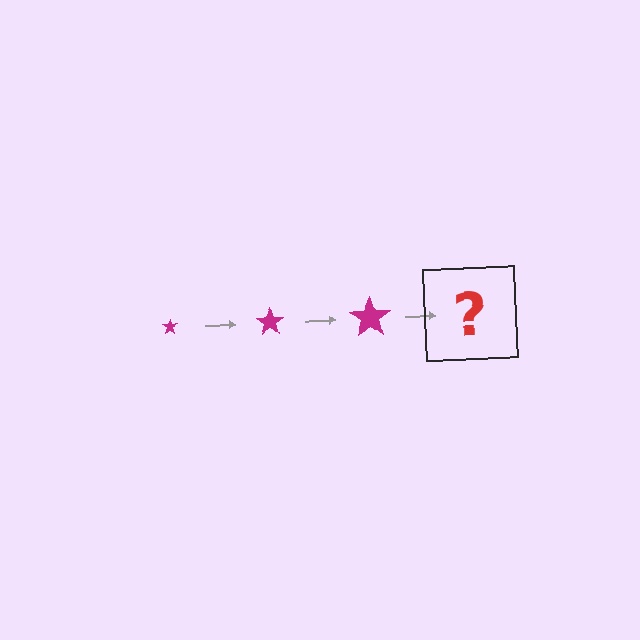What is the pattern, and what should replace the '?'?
The pattern is that the star gets progressively larger each step. The '?' should be a magenta star, larger than the previous one.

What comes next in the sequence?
The next element should be a magenta star, larger than the previous one.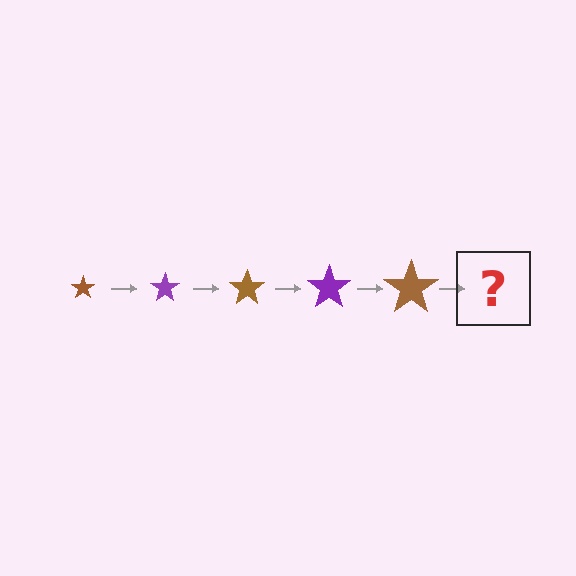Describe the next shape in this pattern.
It should be a purple star, larger than the previous one.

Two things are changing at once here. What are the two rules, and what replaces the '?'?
The two rules are that the star grows larger each step and the color cycles through brown and purple. The '?' should be a purple star, larger than the previous one.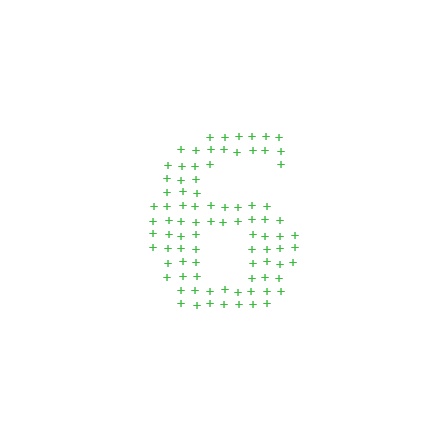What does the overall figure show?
The overall figure shows the digit 6.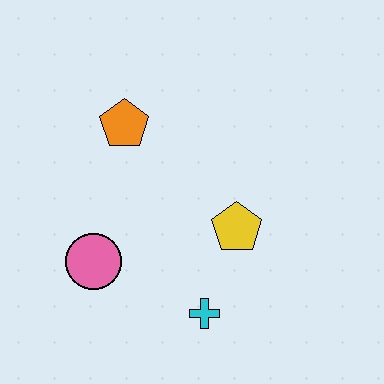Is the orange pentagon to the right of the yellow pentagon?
No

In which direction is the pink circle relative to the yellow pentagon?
The pink circle is to the left of the yellow pentagon.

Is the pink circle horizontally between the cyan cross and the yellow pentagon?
No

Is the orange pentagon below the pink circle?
No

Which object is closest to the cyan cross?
The yellow pentagon is closest to the cyan cross.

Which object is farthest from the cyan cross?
The orange pentagon is farthest from the cyan cross.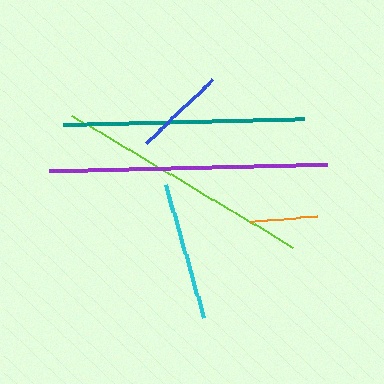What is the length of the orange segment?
The orange segment is approximately 66 pixels long.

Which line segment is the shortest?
The orange line is the shortest at approximately 66 pixels.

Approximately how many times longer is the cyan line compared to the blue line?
The cyan line is approximately 1.5 times the length of the blue line.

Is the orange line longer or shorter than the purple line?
The purple line is longer than the orange line.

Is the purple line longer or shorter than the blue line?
The purple line is longer than the blue line.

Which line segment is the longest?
The purple line is the longest at approximately 278 pixels.